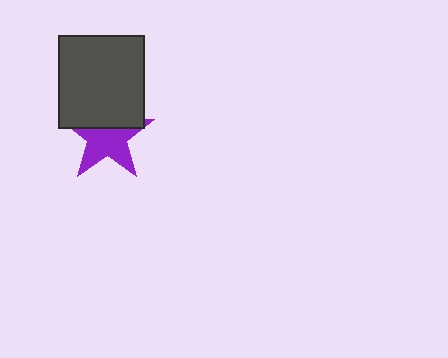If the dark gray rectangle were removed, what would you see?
You would see the complete purple star.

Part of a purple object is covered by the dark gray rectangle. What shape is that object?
It is a star.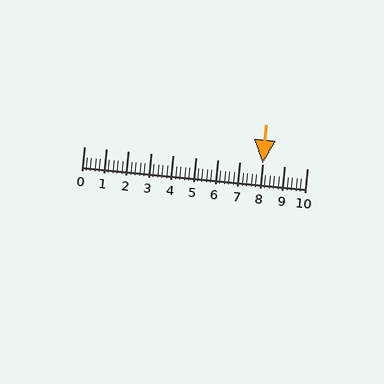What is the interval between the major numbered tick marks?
The major tick marks are spaced 1 units apart.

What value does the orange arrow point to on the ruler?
The orange arrow points to approximately 8.0.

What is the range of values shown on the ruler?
The ruler shows values from 0 to 10.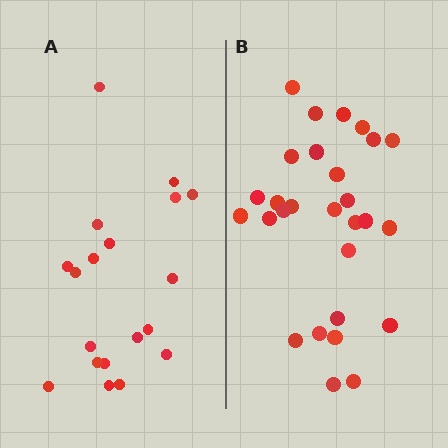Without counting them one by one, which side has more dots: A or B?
Region B (the right region) has more dots.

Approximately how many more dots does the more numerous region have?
Region B has roughly 8 or so more dots than region A.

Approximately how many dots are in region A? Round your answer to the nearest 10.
About 20 dots. (The exact count is 19, which rounds to 20.)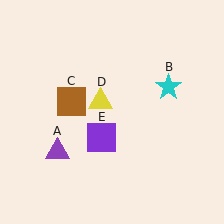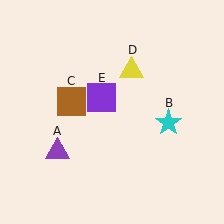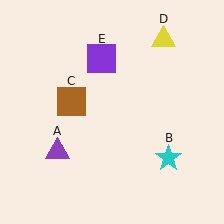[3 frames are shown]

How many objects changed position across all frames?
3 objects changed position: cyan star (object B), yellow triangle (object D), purple square (object E).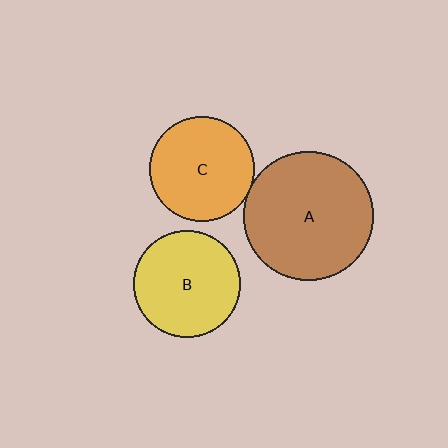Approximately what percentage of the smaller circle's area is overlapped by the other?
Approximately 5%.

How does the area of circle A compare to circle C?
Approximately 1.5 times.